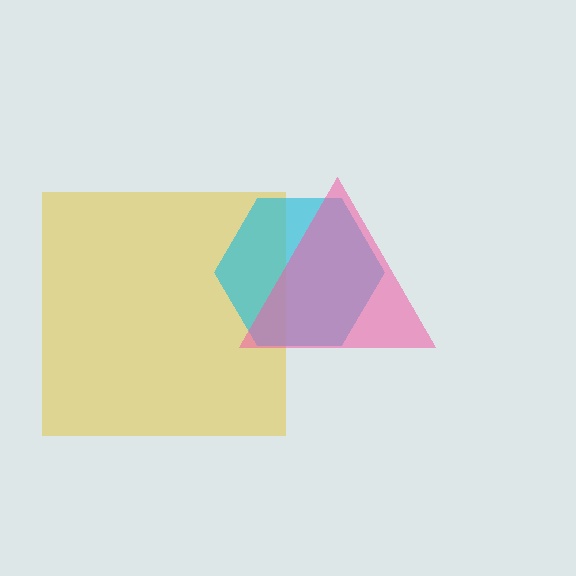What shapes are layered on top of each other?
The layered shapes are: a yellow square, a cyan hexagon, a pink triangle.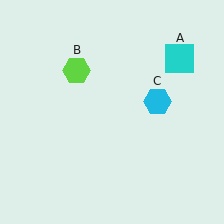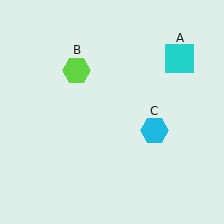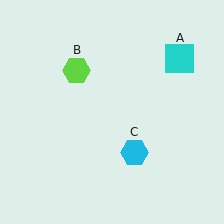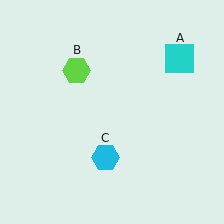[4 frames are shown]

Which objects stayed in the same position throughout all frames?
Cyan square (object A) and lime hexagon (object B) remained stationary.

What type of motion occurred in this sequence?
The cyan hexagon (object C) rotated clockwise around the center of the scene.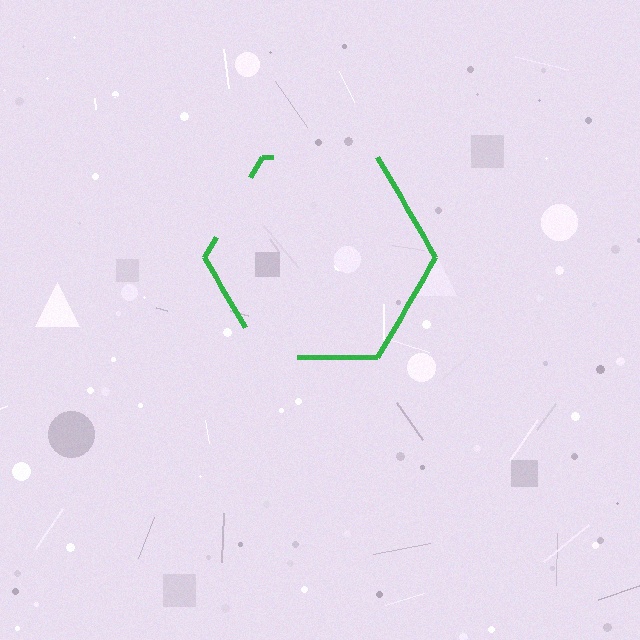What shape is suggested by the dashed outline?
The dashed outline suggests a hexagon.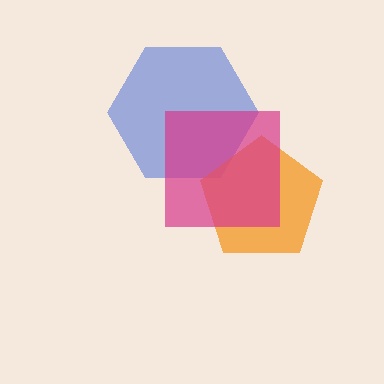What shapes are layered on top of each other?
The layered shapes are: a blue hexagon, an orange pentagon, a magenta square.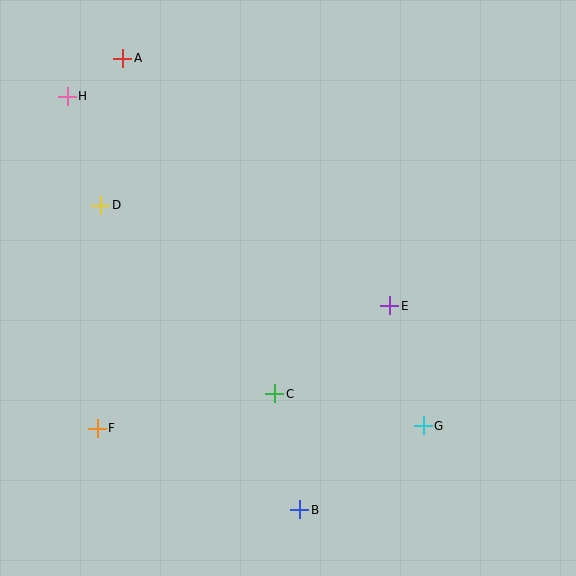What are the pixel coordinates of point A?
Point A is at (123, 58).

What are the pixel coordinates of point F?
Point F is at (97, 428).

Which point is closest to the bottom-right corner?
Point G is closest to the bottom-right corner.